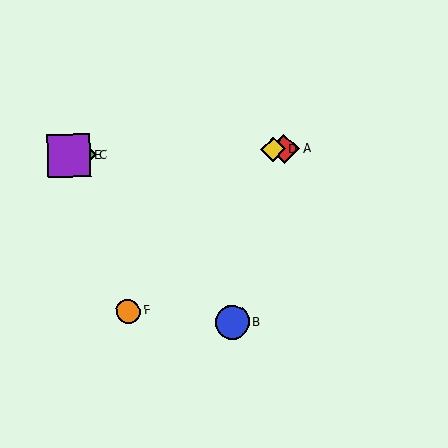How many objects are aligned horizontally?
4 objects (A, C, D, E) are aligned horizontally.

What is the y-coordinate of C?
Object C is at y≈155.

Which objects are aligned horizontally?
Objects A, C, D, E are aligned horizontally.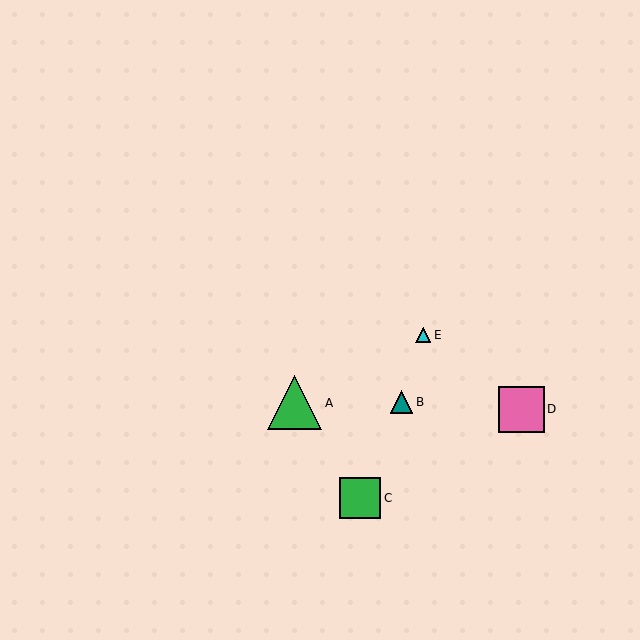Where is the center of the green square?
The center of the green square is at (360, 498).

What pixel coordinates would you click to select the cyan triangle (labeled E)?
Click at (423, 335) to select the cyan triangle E.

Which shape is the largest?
The green triangle (labeled A) is the largest.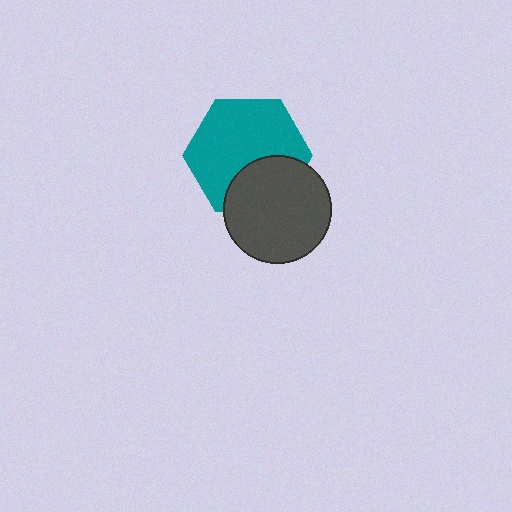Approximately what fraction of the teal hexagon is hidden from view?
Roughly 31% of the teal hexagon is hidden behind the dark gray circle.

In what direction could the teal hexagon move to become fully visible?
The teal hexagon could move up. That would shift it out from behind the dark gray circle entirely.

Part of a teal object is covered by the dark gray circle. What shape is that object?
It is a hexagon.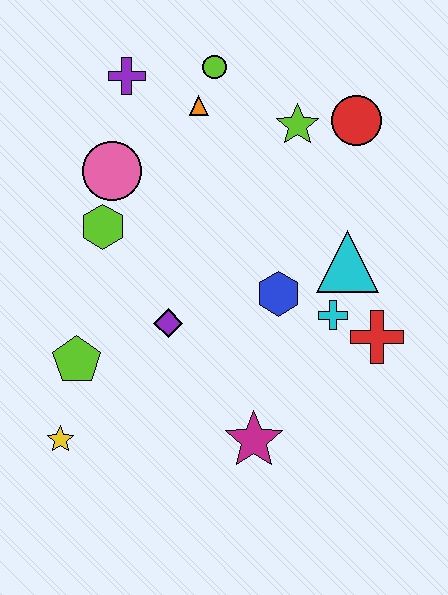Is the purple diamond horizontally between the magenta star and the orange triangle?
No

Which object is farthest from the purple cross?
The magenta star is farthest from the purple cross.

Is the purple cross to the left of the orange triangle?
Yes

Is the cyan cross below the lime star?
Yes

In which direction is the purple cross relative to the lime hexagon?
The purple cross is above the lime hexagon.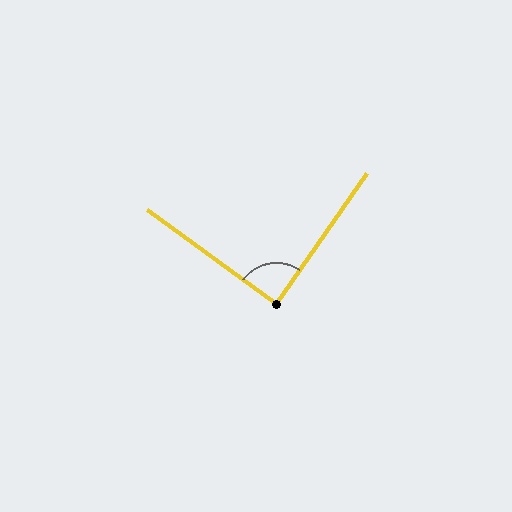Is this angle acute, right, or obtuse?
It is approximately a right angle.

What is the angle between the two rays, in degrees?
Approximately 89 degrees.